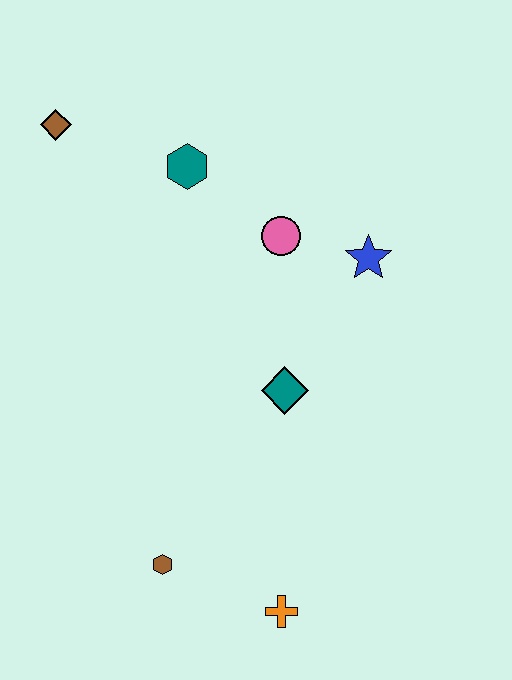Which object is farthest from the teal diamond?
The brown diamond is farthest from the teal diamond.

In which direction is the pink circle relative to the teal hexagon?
The pink circle is to the right of the teal hexagon.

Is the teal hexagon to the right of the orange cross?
No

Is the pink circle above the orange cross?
Yes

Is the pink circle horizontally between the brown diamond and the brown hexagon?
No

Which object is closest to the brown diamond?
The teal hexagon is closest to the brown diamond.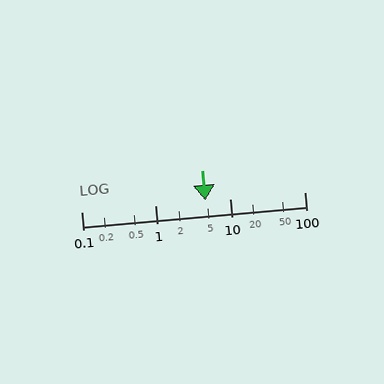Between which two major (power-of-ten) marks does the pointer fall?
The pointer is between 1 and 10.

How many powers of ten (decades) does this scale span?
The scale spans 3 decades, from 0.1 to 100.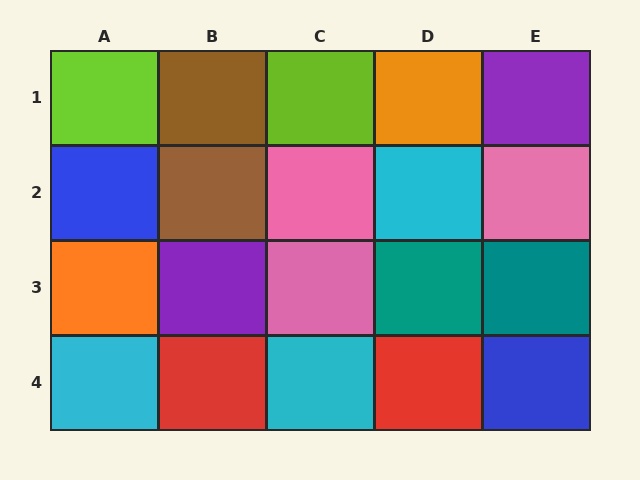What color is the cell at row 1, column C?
Lime.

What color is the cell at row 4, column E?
Blue.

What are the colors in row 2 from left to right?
Blue, brown, pink, cyan, pink.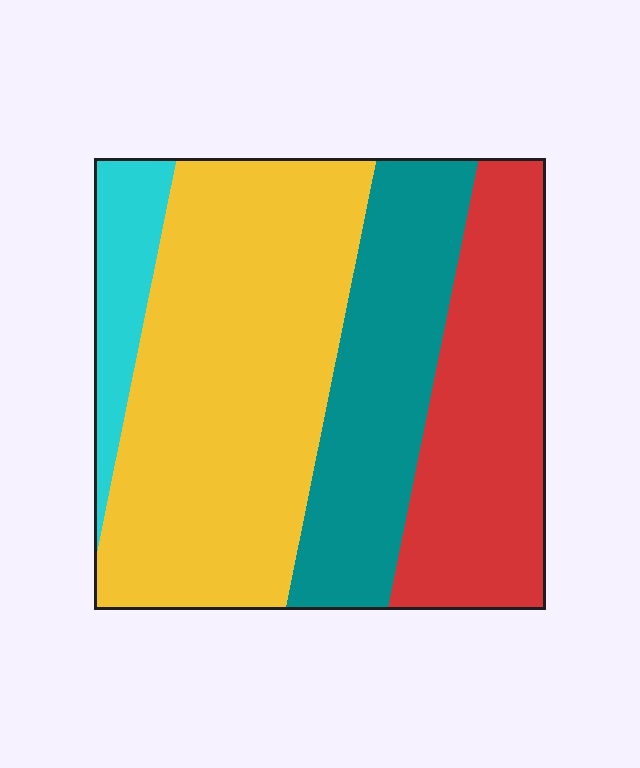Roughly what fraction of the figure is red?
Red covers around 25% of the figure.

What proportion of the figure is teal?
Teal takes up about one quarter (1/4) of the figure.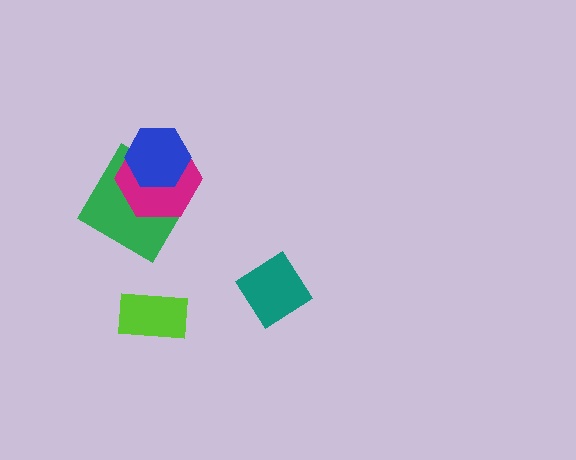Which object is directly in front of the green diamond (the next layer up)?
The magenta hexagon is directly in front of the green diamond.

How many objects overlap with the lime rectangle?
0 objects overlap with the lime rectangle.